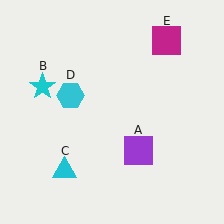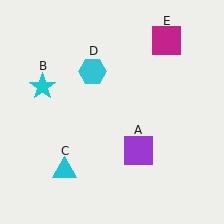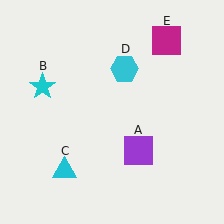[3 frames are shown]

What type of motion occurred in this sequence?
The cyan hexagon (object D) rotated clockwise around the center of the scene.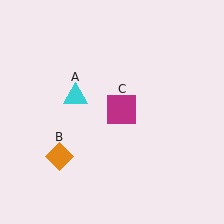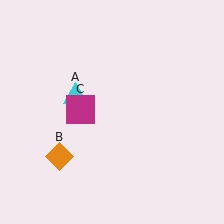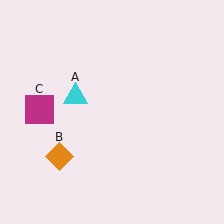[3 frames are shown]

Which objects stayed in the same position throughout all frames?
Cyan triangle (object A) and orange diamond (object B) remained stationary.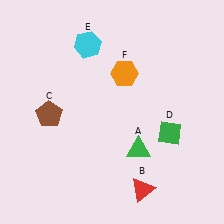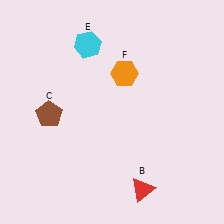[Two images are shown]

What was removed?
The green triangle (A), the green diamond (D) were removed in Image 2.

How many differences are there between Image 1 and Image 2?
There are 2 differences between the two images.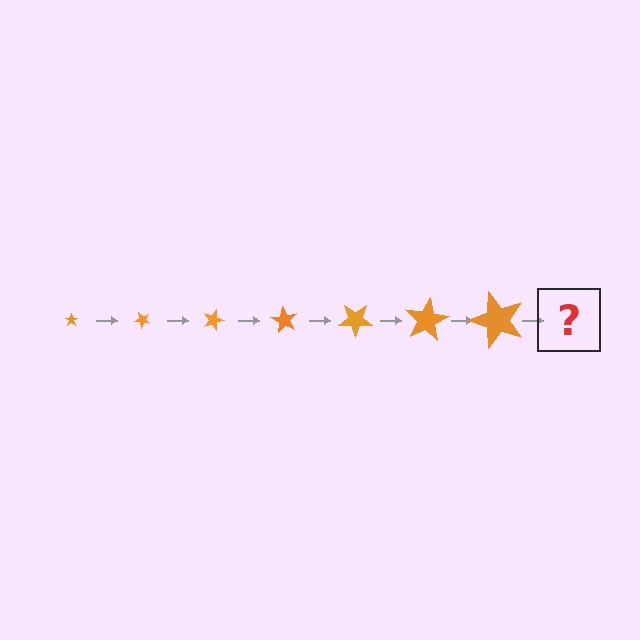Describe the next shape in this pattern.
It should be a star, larger than the previous one and rotated 315 degrees from the start.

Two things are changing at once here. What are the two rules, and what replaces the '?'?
The two rules are that the star grows larger each step and it rotates 45 degrees each step. The '?' should be a star, larger than the previous one and rotated 315 degrees from the start.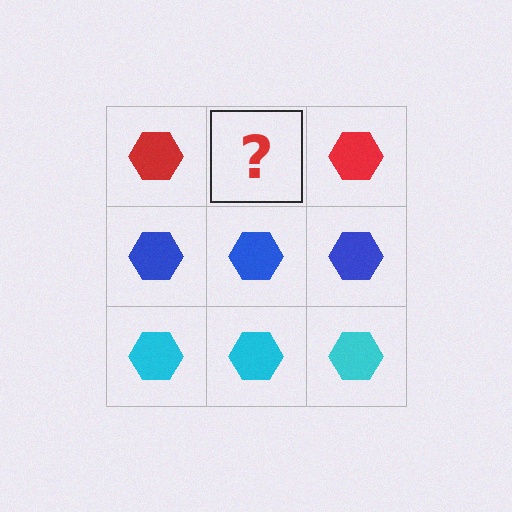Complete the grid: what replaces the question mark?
The question mark should be replaced with a red hexagon.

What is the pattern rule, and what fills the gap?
The rule is that each row has a consistent color. The gap should be filled with a red hexagon.